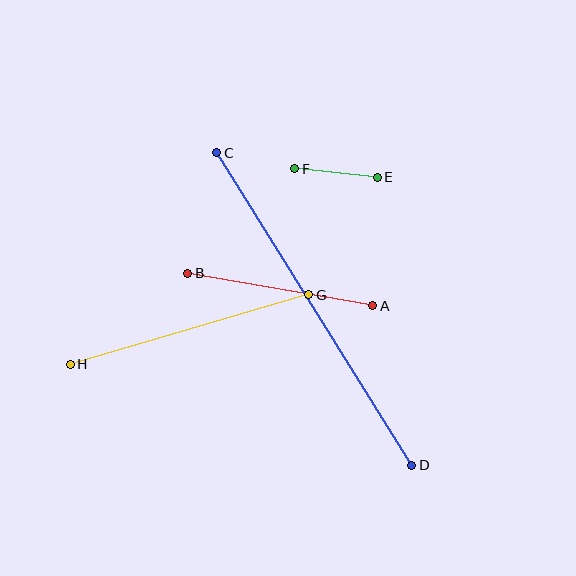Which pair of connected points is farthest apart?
Points C and D are farthest apart.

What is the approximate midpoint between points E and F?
The midpoint is at approximately (336, 173) pixels.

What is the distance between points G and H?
The distance is approximately 248 pixels.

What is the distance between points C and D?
The distance is approximately 369 pixels.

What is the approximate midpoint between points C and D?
The midpoint is at approximately (314, 309) pixels.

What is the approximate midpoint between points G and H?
The midpoint is at approximately (189, 330) pixels.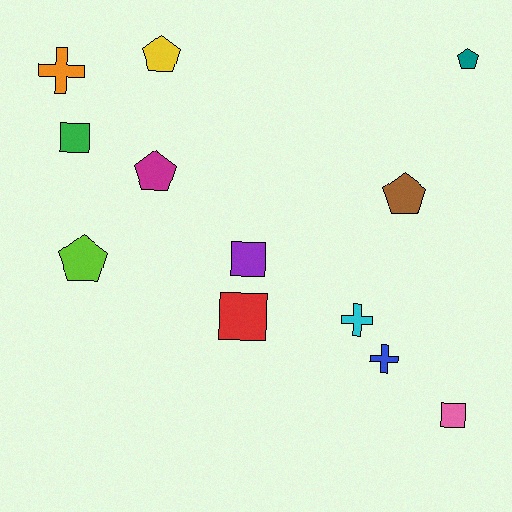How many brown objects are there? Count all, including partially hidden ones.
There is 1 brown object.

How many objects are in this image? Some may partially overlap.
There are 12 objects.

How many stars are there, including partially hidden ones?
There are no stars.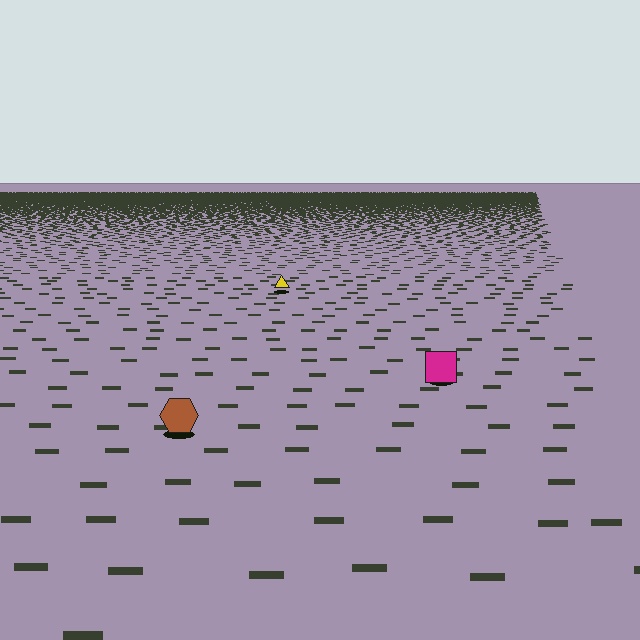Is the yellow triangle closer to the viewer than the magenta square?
No. The magenta square is closer — you can tell from the texture gradient: the ground texture is coarser near it.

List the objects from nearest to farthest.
From nearest to farthest: the brown hexagon, the magenta square, the yellow triangle.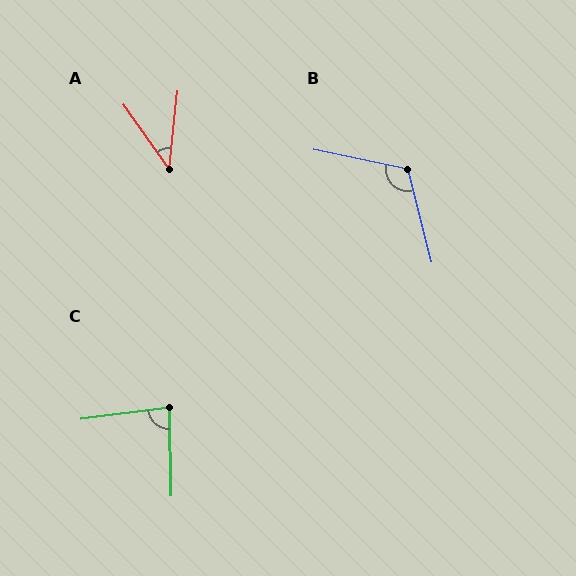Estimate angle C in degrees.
Approximately 83 degrees.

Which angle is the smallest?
A, at approximately 41 degrees.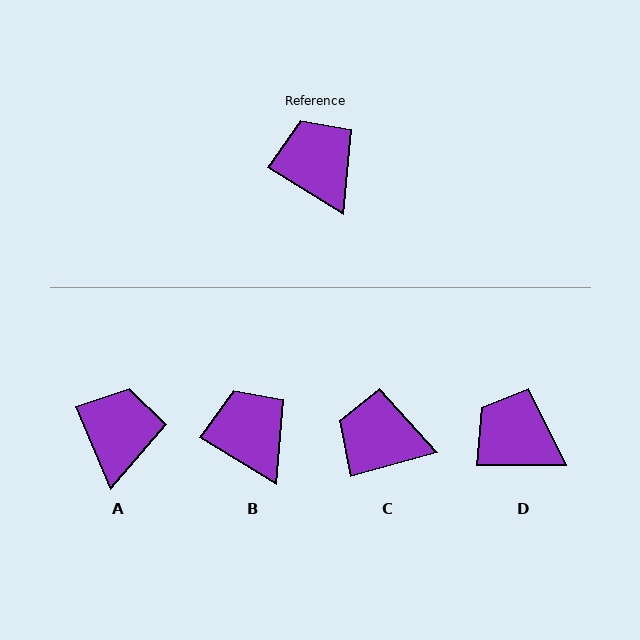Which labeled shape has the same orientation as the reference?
B.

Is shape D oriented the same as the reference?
No, it is off by about 31 degrees.